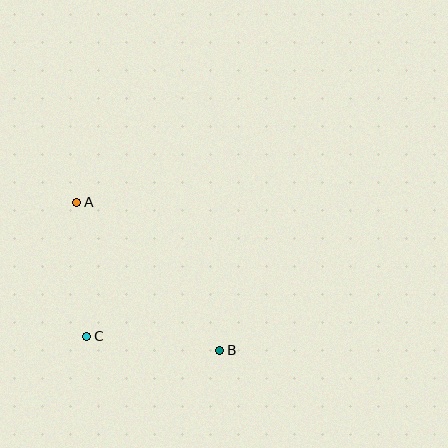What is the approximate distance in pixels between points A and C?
The distance between A and C is approximately 134 pixels.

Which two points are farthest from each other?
Points A and B are farthest from each other.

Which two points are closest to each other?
Points B and C are closest to each other.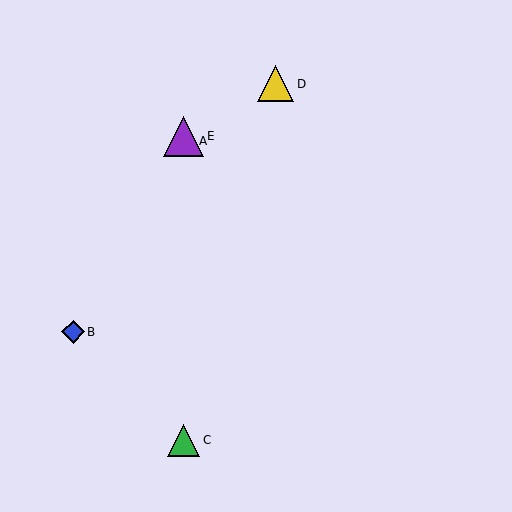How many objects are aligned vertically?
3 objects (A, C, E) are aligned vertically.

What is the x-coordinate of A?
Object A is at x≈184.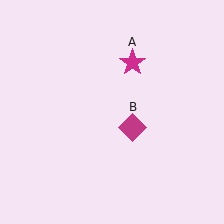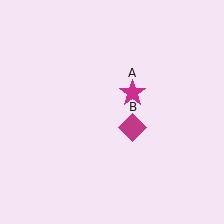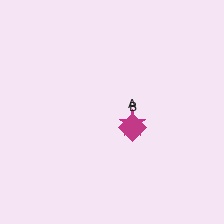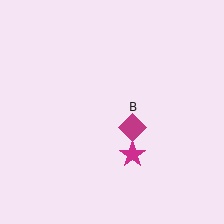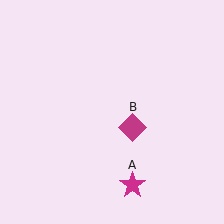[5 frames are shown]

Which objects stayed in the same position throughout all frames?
Magenta diamond (object B) remained stationary.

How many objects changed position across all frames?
1 object changed position: magenta star (object A).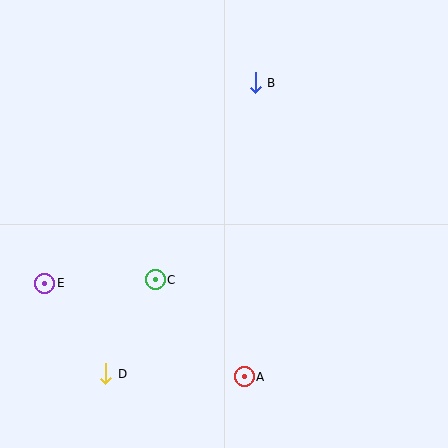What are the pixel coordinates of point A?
Point A is at (244, 377).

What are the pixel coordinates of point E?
Point E is at (45, 283).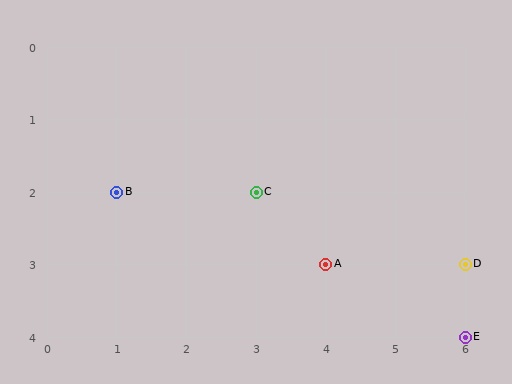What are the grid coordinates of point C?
Point C is at grid coordinates (3, 2).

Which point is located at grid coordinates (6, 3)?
Point D is at (6, 3).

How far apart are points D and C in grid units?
Points D and C are 3 columns and 1 row apart (about 3.2 grid units diagonally).